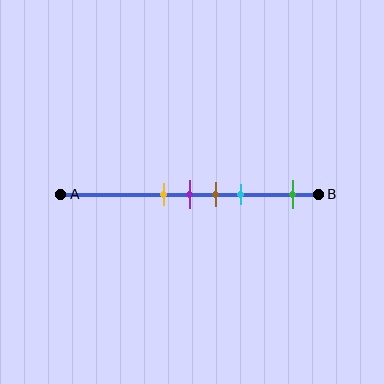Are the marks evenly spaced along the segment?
No, the marks are not evenly spaced.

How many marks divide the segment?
There are 5 marks dividing the segment.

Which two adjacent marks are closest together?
The yellow and purple marks are the closest adjacent pair.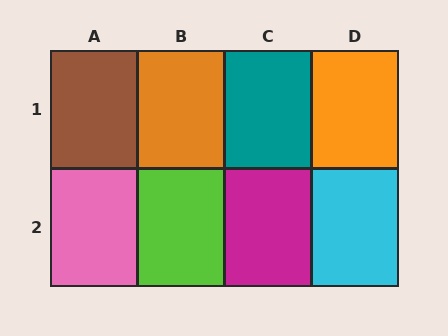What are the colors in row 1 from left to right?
Brown, orange, teal, orange.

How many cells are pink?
1 cell is pink.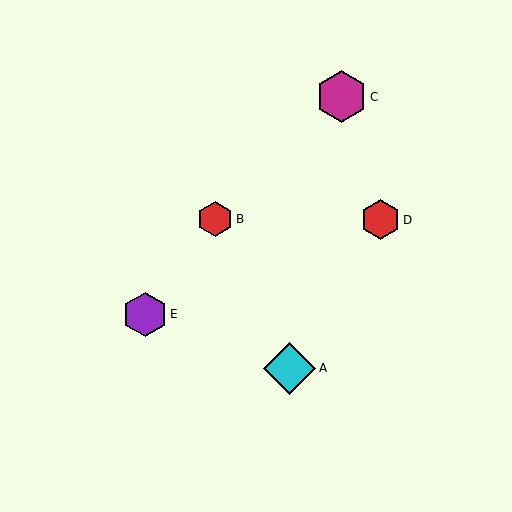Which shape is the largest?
The cyan diamond (labeled A) is the largest.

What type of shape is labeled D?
Shape D is a red hexagon.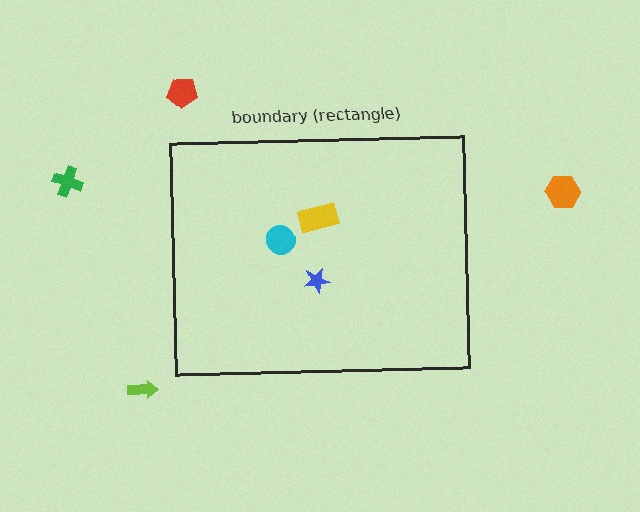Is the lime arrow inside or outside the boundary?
Outside.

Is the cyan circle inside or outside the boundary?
Inside.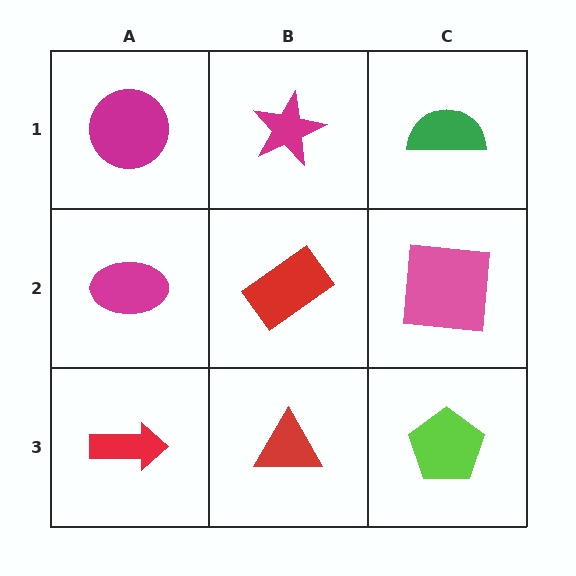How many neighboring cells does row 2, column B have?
4.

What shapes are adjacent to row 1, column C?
A pink square (row 2, column C), a magenta star (row 1, column B).